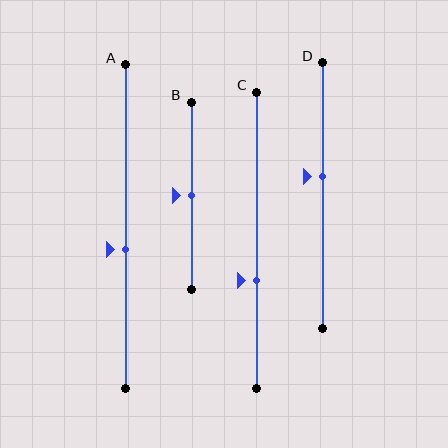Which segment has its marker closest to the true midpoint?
Segment B has its marker closest to the true midpoint.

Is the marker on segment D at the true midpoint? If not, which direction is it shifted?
No, the marker on segment D is shifted upward by about 7% of the segment length.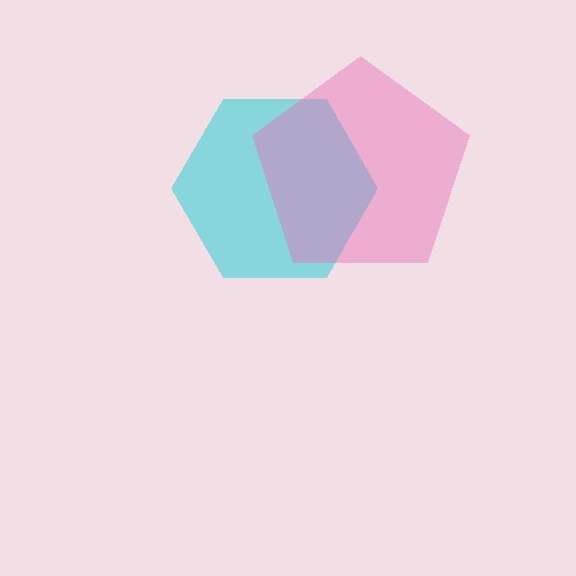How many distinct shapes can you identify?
There are 2 distinct shapes: a cyan hexagon, a pink pentagon.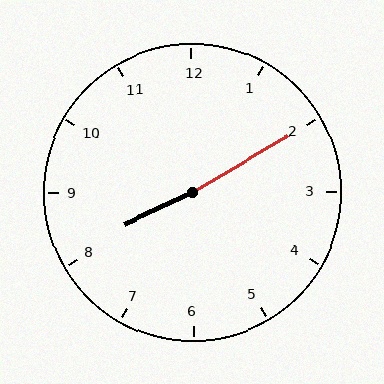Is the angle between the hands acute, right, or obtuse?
It is obtuse.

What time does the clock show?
8:10.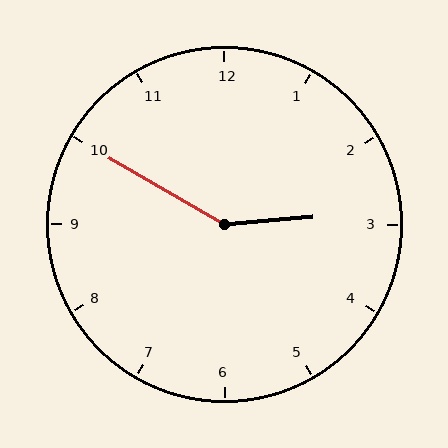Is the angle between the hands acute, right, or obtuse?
It is obtuse.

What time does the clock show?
2:50.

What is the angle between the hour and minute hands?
Approximately 145 degrees.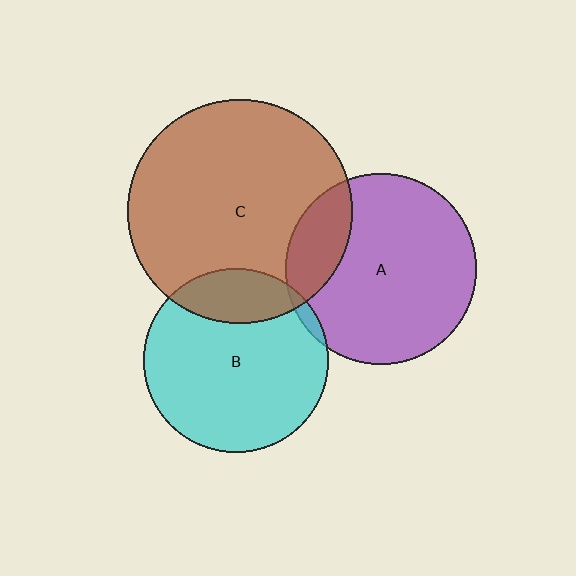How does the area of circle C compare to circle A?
Approximately 1.4 times.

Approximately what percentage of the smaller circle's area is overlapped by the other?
Approximately 20%.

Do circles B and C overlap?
Yes.